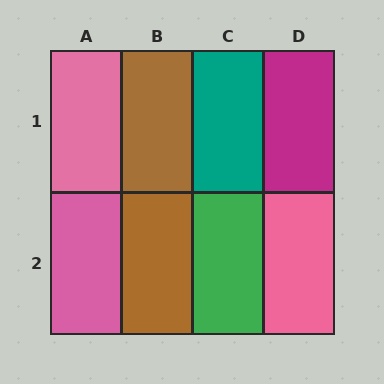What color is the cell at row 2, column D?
Pink.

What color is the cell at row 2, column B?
Brown.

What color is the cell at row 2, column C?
Green.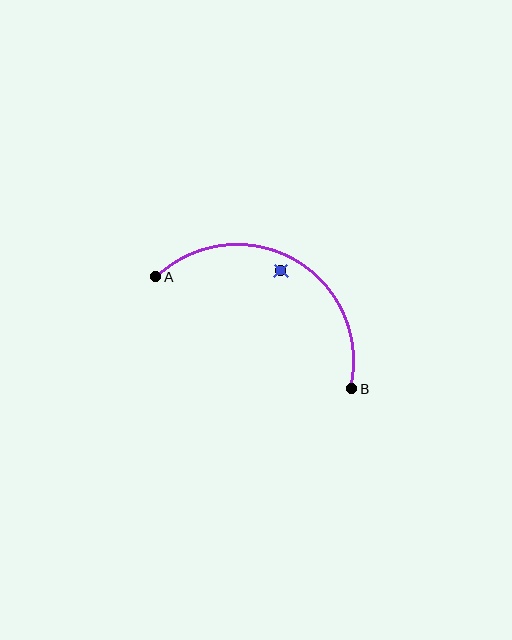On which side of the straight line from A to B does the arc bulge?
The arc bulges above the straight line connecting A and B.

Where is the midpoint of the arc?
The arc midpoint is the point on the curve farthest from the straight line joining A and B. It sits above that line.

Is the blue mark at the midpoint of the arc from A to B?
No — the blue mark does not lie on the arc at all. It sits slightly inside the curve.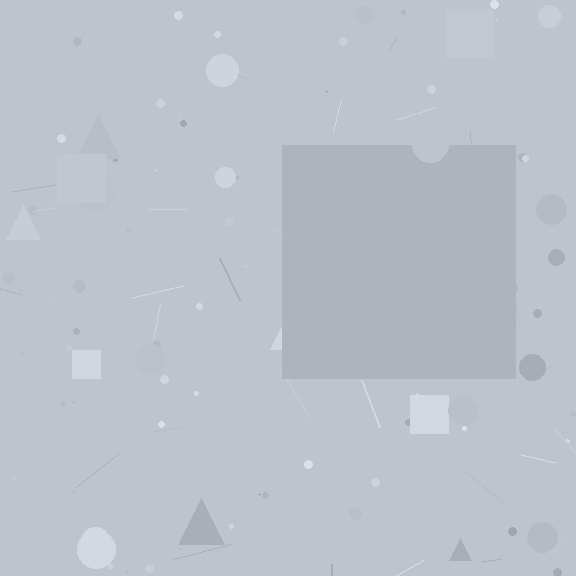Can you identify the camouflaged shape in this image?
The camouflaged shape is a square.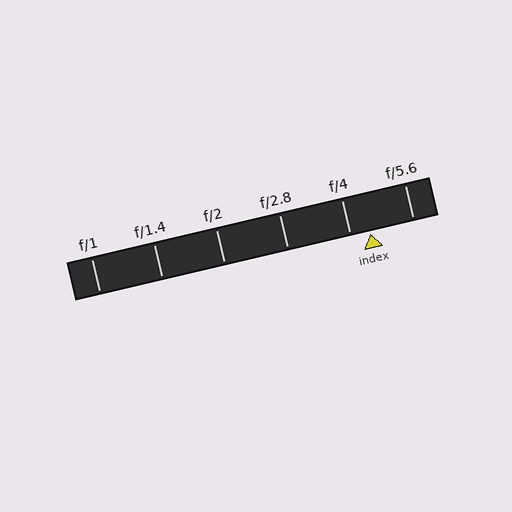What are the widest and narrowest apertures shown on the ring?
The widest aperture shown is f/1 and the narrowest is f/5.6.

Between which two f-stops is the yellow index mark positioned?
The index mark is between f/4 and f/5.6.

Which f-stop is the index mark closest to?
The index mark is closest to f/4.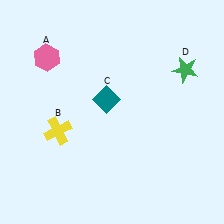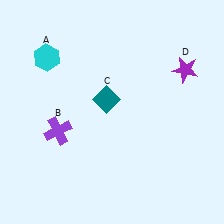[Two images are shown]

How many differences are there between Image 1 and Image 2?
There are 3 differences between the two images.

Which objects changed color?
A changed from pink to cyan. B changed from yellow to purple. D changed from green to purple.